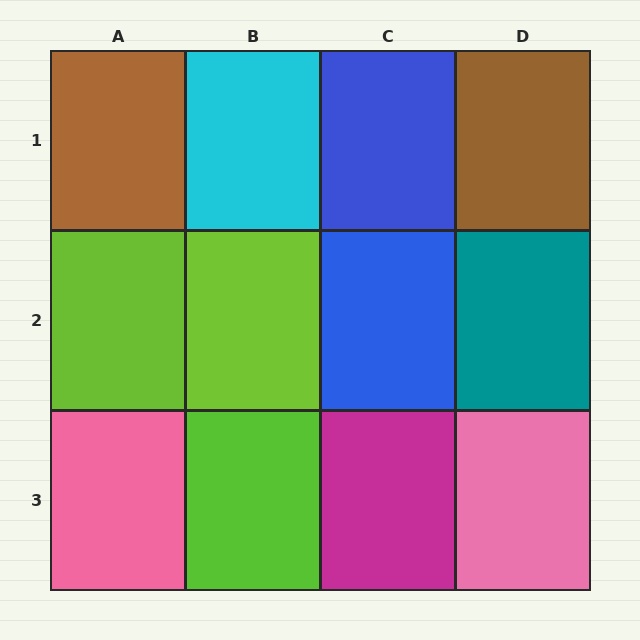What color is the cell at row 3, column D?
Pink.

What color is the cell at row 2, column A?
Lime.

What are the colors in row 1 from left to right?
Brown, cyan, blue, brown.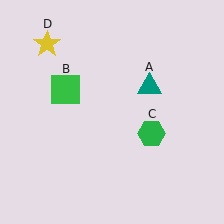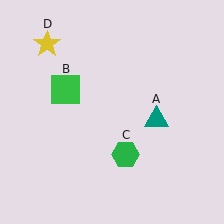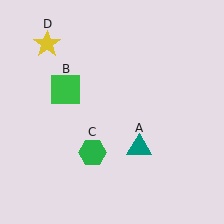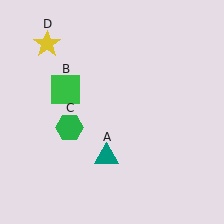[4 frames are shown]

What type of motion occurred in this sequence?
The teal triangle (object A), green hexagon (object C) rotated clockwise around the center of the scene.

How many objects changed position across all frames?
2 objects changed position: teal triangle (object A), green hexagon (object C).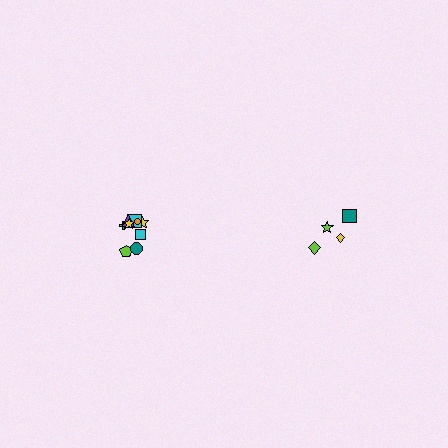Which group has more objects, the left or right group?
The left group.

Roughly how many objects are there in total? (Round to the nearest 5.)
Roughly 15 objects in total.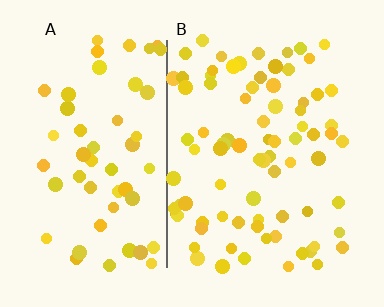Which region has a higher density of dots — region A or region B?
B (the right).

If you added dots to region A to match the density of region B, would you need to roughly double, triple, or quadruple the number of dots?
Approximately double.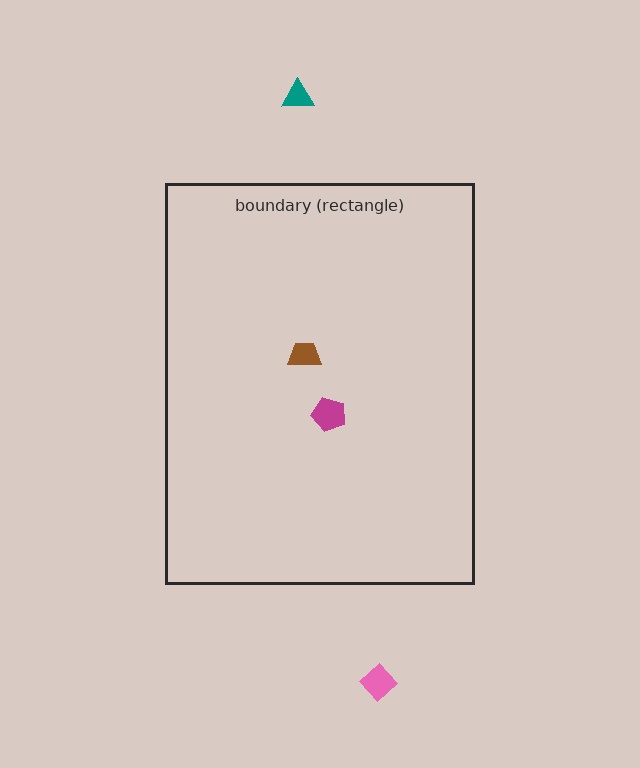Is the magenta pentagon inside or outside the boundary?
Inside.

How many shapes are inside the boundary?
2 inside, 2 outside.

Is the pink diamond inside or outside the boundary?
Outside.